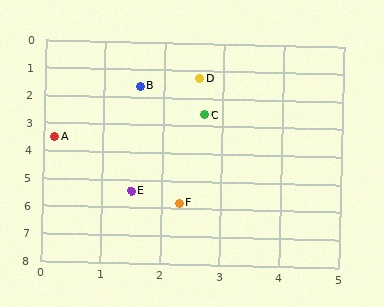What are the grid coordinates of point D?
Point D is at approximately (2.6, 1.3).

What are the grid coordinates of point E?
Point E is at approximately (1.5, 5.4).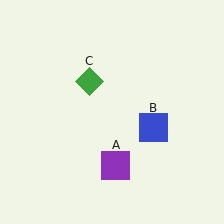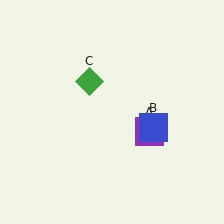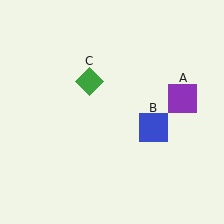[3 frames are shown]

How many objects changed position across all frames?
1 object changed position: purple square (object A).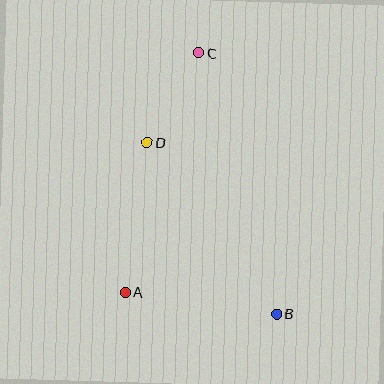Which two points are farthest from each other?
Points B and C are farthest from each other.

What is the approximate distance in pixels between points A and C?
The distance between A and C is approximately 251 pixels.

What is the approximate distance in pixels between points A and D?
The distance between A and D is approximately 152 pixels.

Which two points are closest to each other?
Points C and D are closest to each other.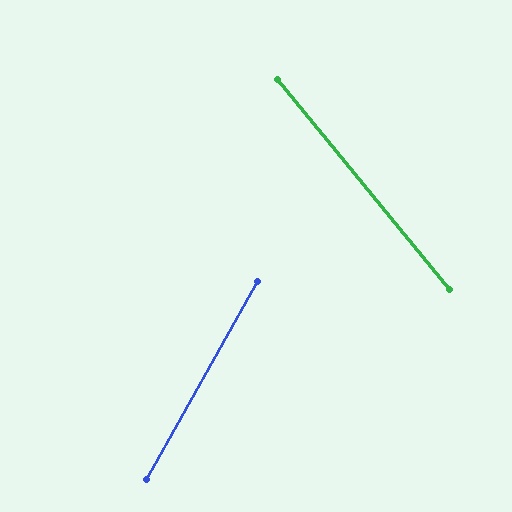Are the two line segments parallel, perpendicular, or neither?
Neither parallel nor perpendicular — they differ by about 69°.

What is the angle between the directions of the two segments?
Approximately 69 degrees.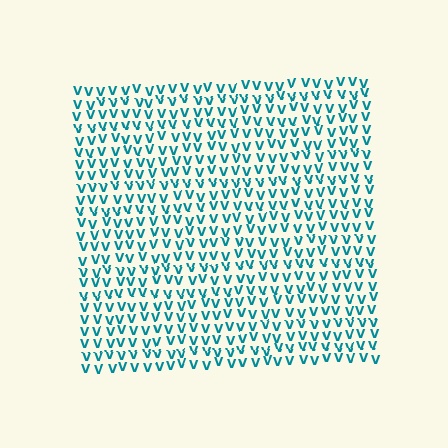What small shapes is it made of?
It is made of small letter V's.